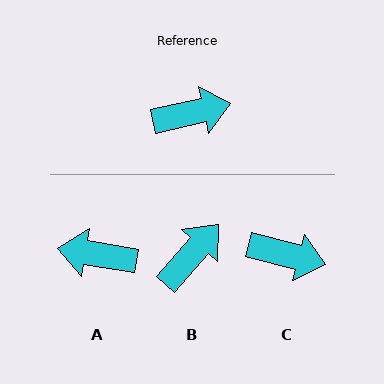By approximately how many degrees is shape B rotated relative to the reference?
Approximately 36 degrees counter-clockwise.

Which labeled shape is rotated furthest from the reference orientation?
A, about 158 degrees away.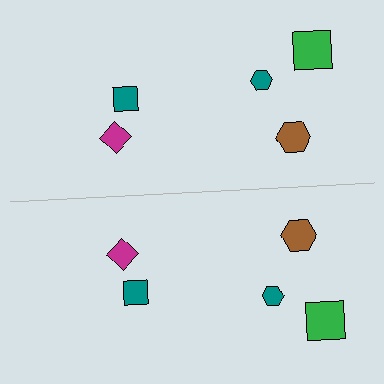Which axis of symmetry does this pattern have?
The pattern has a horizontal axis of symmetry running through the center of the image.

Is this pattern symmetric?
Yes, this pattern has bilateral (reflection) symmetry.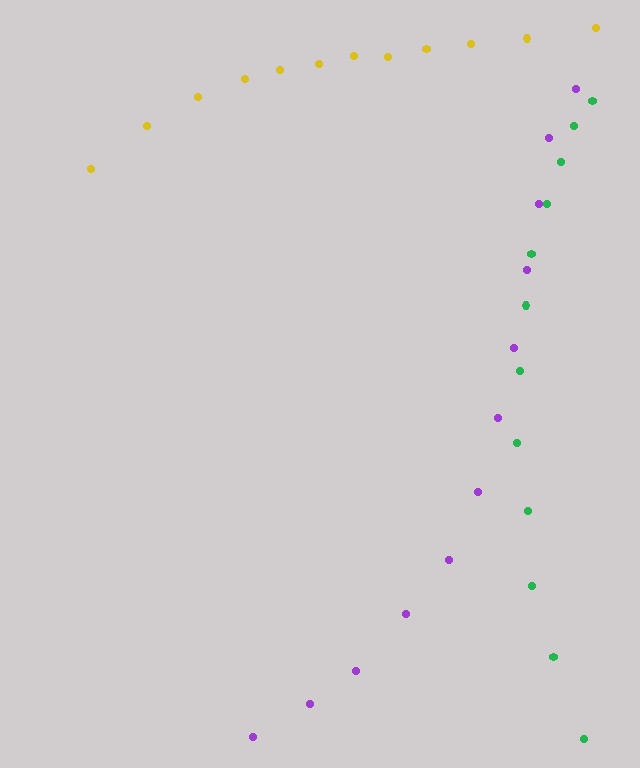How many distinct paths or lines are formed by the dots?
There are 3 distinct paths.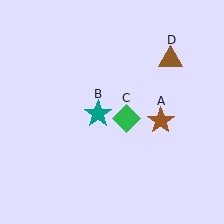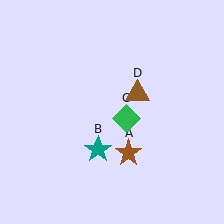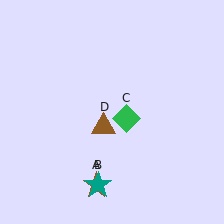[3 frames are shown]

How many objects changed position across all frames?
3 objects changed position: brown star (object A), teal star (object B), brown triangle (object D).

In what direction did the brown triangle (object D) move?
The brown triangle (object D) moved down and to the left.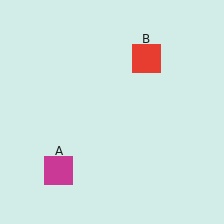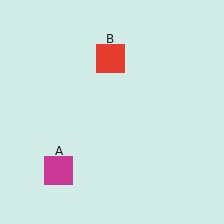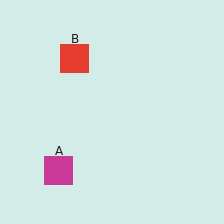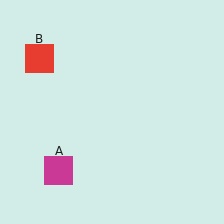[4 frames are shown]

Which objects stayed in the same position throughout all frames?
Magenta square (object A) remained stationary.